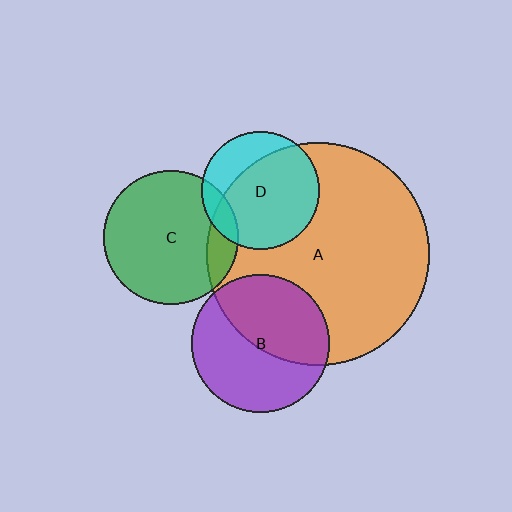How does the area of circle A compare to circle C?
Approximately 2.7 times.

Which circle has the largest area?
Circle A (orange).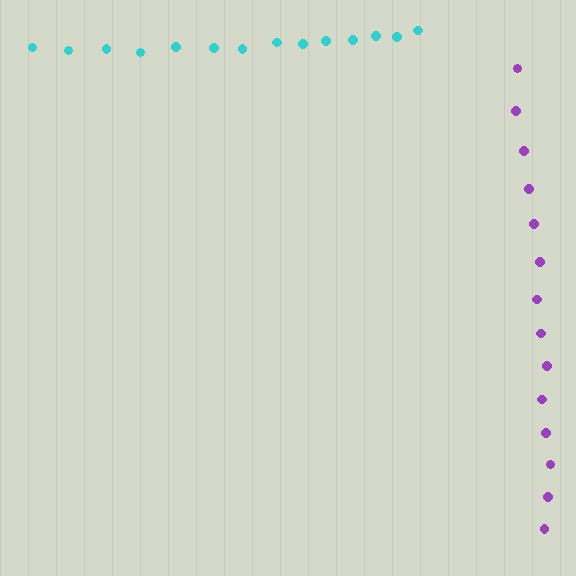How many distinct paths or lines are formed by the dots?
There are 2 distinct paths.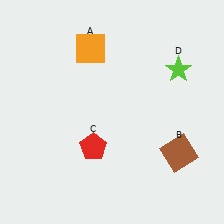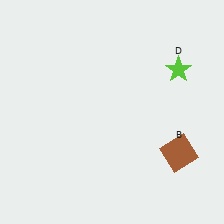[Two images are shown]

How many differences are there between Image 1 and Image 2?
There are 2 differences between the two images.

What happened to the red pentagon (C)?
The red pentagon (C) was removed in Image 2. It was in the bottom-left area of Image 1.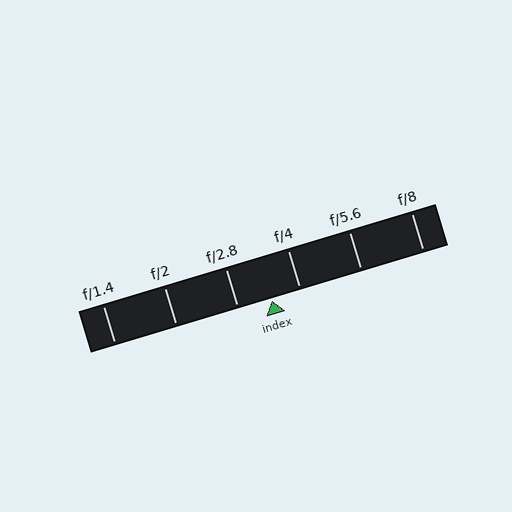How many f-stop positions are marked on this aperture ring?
There are 6 f-stop positions marked.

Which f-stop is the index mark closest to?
The index mark is closest to f/4.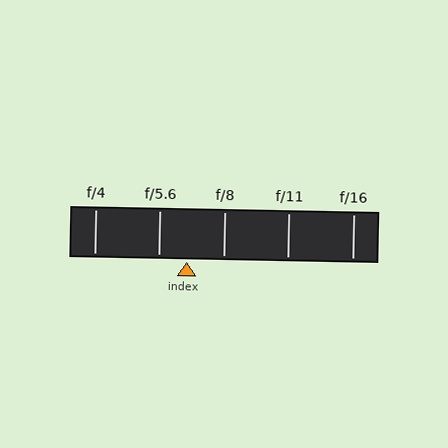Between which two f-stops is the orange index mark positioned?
The index mark is between f/5.6 and f/8.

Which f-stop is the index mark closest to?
The index mark is closest to f/5.6.